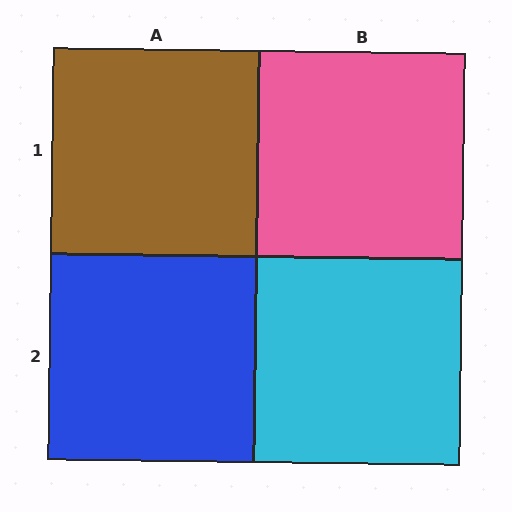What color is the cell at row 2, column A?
Blue.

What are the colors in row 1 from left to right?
Brown, pink.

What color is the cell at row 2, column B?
Cyan.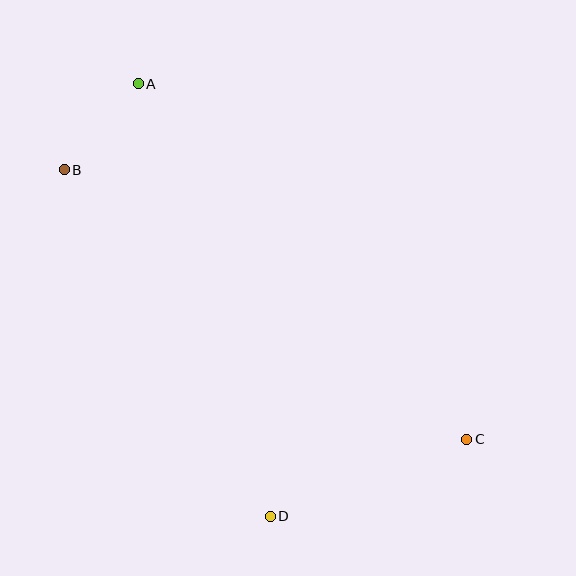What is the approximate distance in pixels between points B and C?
The distance between B and C is approximately 484 pixels.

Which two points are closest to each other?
Points A and B are closest to each other.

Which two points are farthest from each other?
Points A and C are farthest from each other.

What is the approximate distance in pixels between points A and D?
The distance between A and D is approximately 452 pixels.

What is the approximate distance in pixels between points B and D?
The distance between B and D is approximately 403 pixels.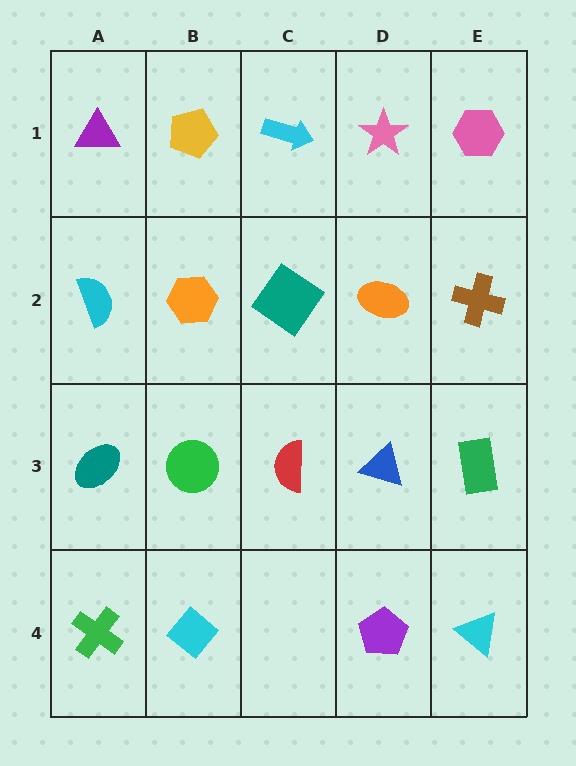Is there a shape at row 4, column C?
No, that cell is empty.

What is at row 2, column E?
A brown cross.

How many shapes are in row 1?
5 shapes.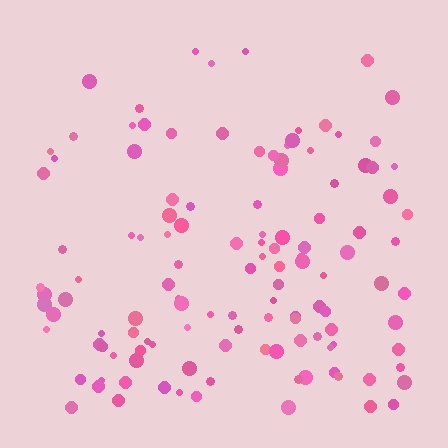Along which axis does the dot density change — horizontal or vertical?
Vertical.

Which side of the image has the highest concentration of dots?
The bottom.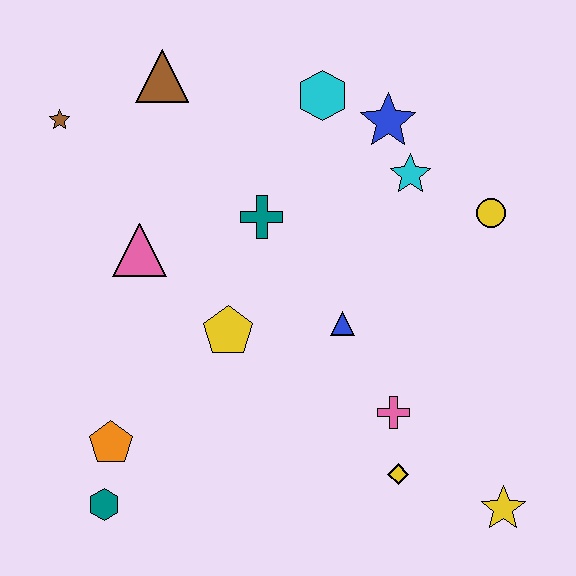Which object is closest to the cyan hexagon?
The blue star is closest to the cyan hexagon.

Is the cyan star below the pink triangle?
No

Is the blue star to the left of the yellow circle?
Yes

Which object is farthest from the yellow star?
The brown star is farthest from the yellow star.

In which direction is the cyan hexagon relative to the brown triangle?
The cyan hexagon is to the right of the brown triangle.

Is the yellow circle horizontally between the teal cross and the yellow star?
Yes